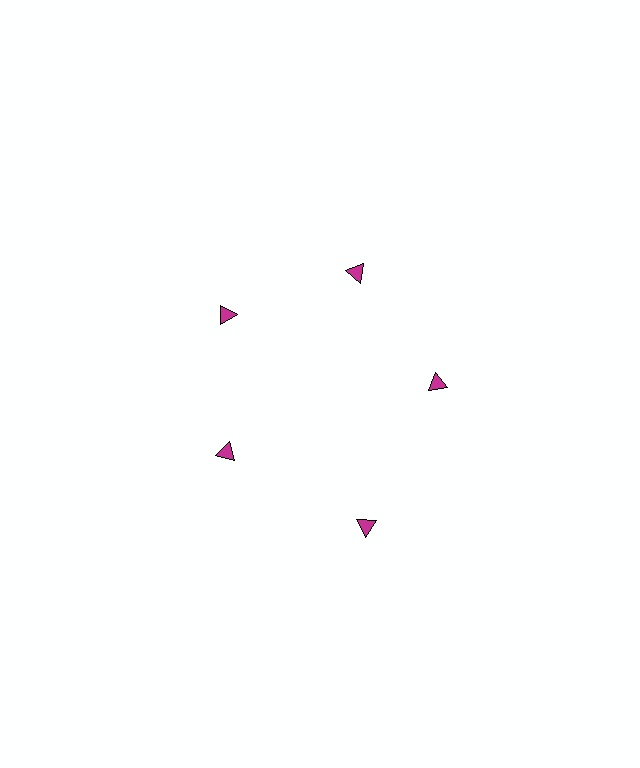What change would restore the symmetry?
The symmetry would be restored by moving it inward, back onto the ring so that all 5 triangles sit at equal angles and equal distance from the center.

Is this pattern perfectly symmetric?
No. The 5 magenta triangles are arranged in a ring, but one element near the 5 o'clock position is pushed outward from the center, breaking the 5-fold rotational symmetry.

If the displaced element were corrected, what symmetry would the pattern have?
It would have 5-fold rotational symmetry — the pattern would map onto itself every 72 degrees.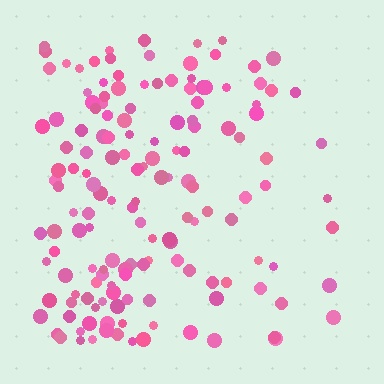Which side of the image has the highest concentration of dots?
The left.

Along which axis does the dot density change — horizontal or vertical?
Horizontal.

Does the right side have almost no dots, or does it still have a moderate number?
Still a moderate number, just noticeably fewer than the left.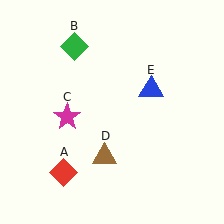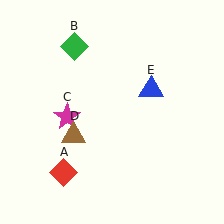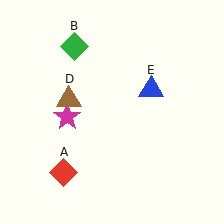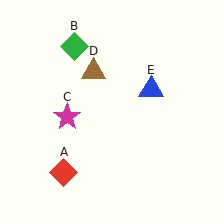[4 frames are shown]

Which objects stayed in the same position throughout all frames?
Red diamond (object A) and green diamond (object B) and magenta star (object C) and blue triangle (object E) remained stationary.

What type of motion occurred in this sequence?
The brown triangle (object D) rotated clockwise around the center of the scene.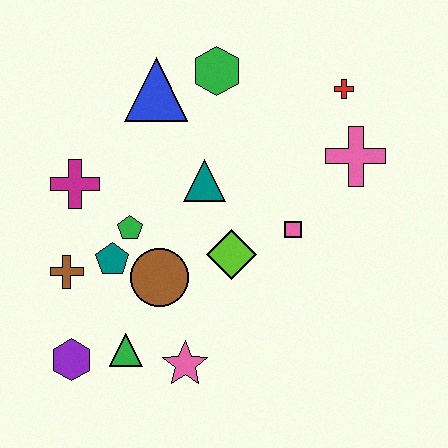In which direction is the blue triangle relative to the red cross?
The blue triangle is to the left of the red cross.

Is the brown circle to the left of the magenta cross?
No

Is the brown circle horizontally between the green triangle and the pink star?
Yes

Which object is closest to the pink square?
The lime diamond is closest to the pink square.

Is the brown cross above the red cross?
No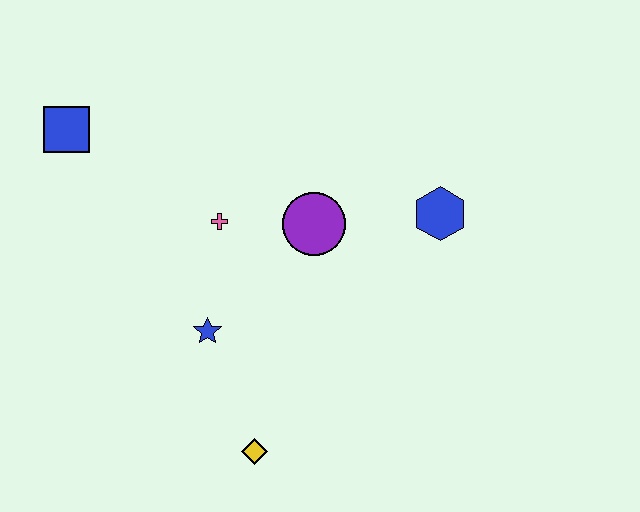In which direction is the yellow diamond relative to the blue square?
The yellow diamond is below the blue square.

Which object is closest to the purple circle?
The pink cross is closest to the purple circle.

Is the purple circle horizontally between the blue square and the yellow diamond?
No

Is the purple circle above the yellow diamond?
Yes